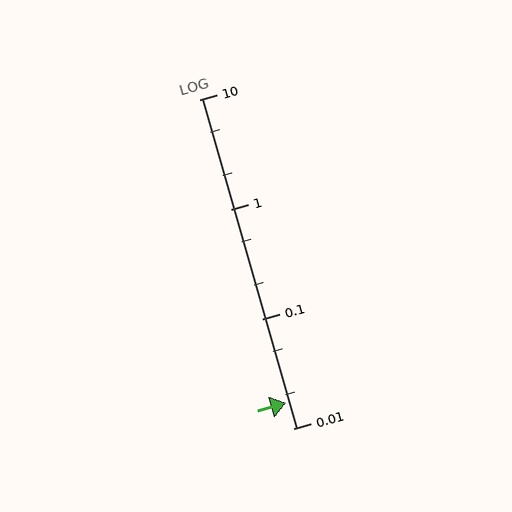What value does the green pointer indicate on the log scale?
The pointer indicates approximately 0.017.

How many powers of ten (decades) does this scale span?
The scale spans 3 decades, from 0.01 to 10.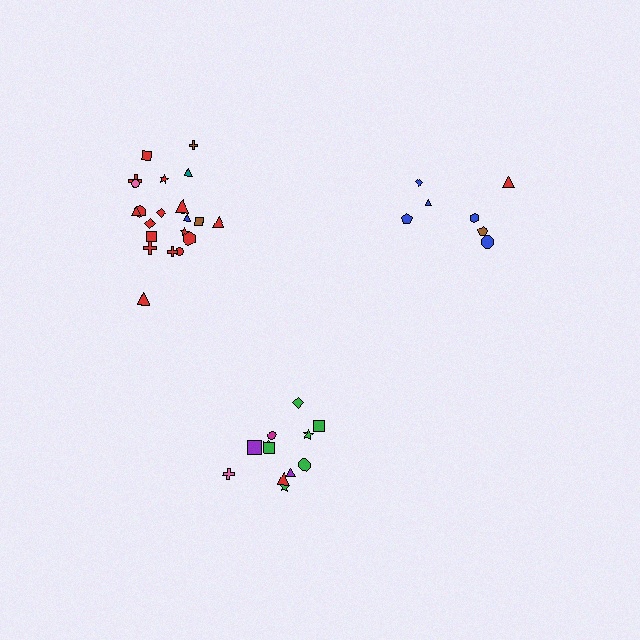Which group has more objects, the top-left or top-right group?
The top-left group.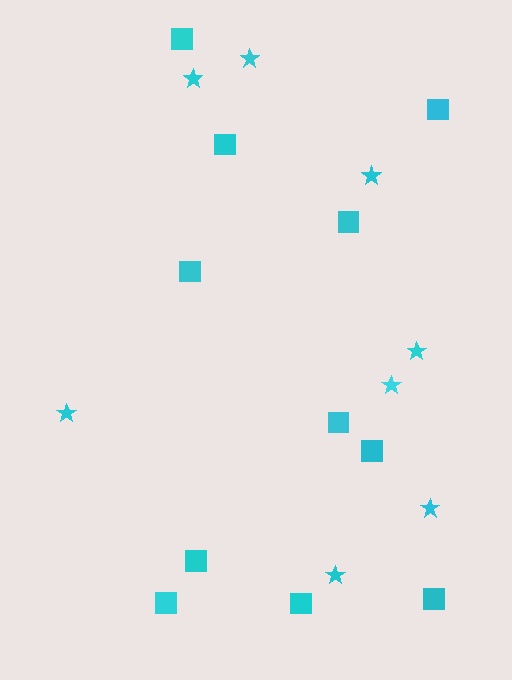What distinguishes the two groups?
There are 2 groups: one group of squares (11) and one group of stars (8).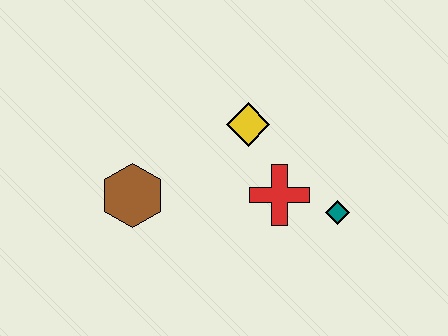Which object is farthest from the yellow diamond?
The brown hexagon is farthest from the yellow diamond.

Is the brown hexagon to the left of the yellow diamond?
Yes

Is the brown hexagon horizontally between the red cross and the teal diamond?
No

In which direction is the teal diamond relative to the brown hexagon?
The teal diamond is to the right of the brown hexagon.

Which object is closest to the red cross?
The teal diamond is closest to the red cross.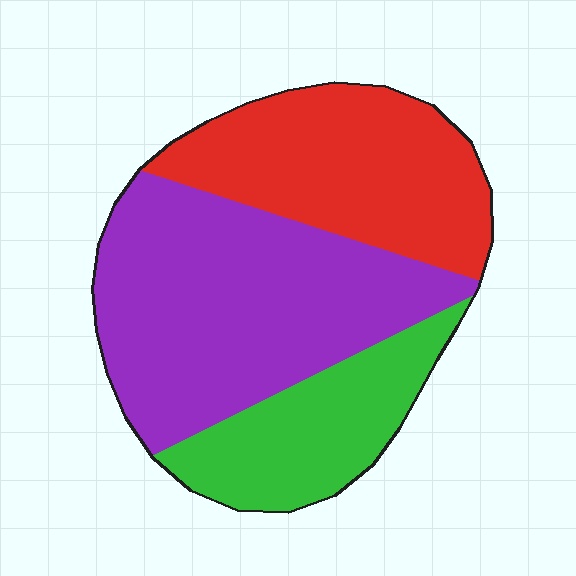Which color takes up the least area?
Green, at roughly 20%.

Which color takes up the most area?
Purple, at roughly 45%.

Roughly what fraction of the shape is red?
Red covers 32% of the shape.